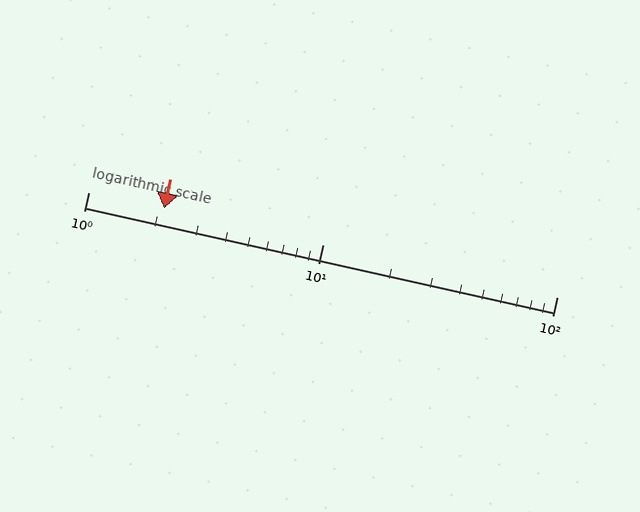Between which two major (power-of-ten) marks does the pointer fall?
The pointer is between 1 and 10.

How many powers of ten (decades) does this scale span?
The scale spans 2 decades, from 1 to 100.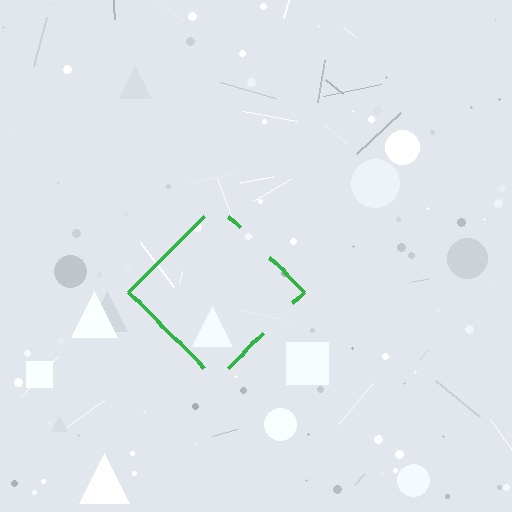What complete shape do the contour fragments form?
The contour fragments form a diamond.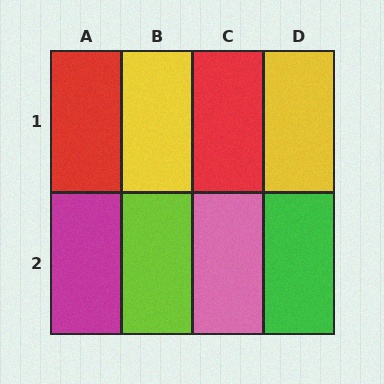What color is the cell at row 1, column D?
Yellow.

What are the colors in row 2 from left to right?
Magenta, lime, pink, green.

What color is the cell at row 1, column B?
Yellow.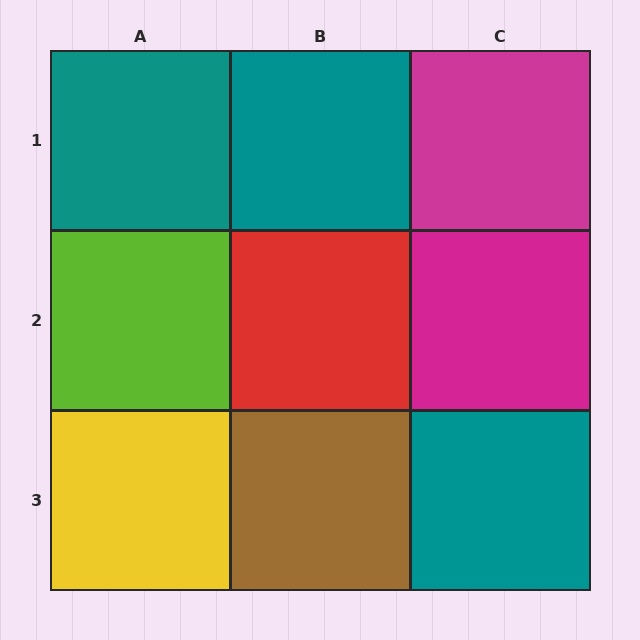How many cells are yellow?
1 cell is yellow.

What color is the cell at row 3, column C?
Teal.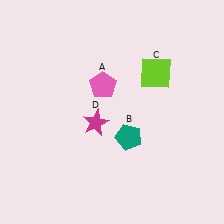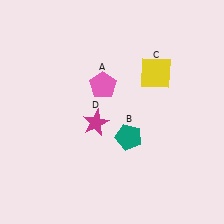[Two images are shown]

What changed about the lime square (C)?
In Image 1, C is lime. In Image 2, it changed to yellow.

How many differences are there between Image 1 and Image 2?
There is 1 difference between the two images.